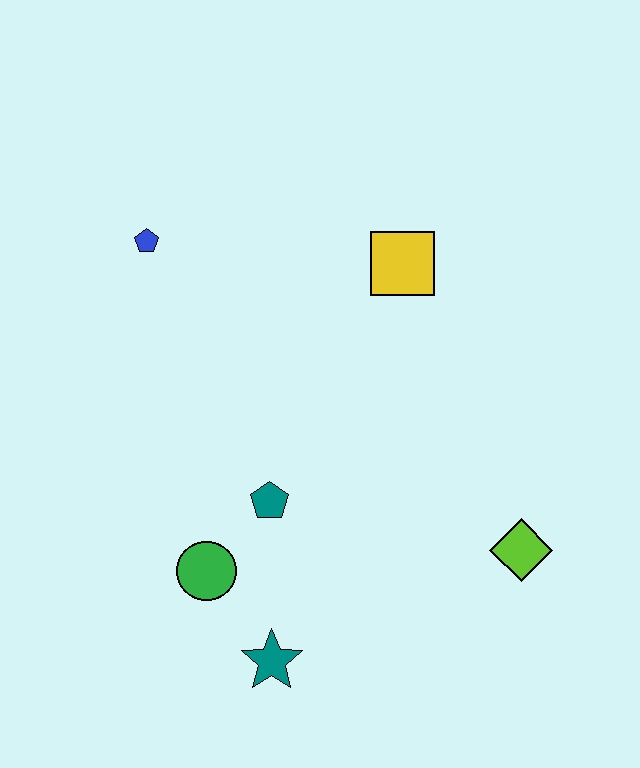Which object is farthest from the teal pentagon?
The blue pentagon is farthest from the teal pentagon.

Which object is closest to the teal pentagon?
The green circle is closest to the teal pentagon.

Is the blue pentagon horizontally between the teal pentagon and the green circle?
No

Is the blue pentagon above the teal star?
Yes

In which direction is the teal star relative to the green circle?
The teal star is below the green circle.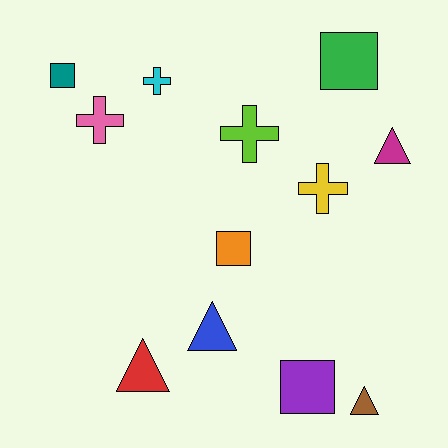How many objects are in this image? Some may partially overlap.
There are 12 objects.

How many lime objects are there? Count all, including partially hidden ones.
There is 1 lime object.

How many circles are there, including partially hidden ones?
There are no circles.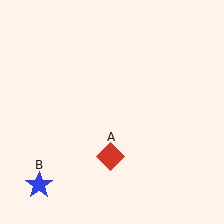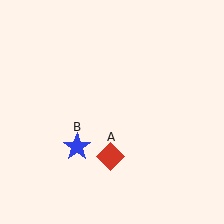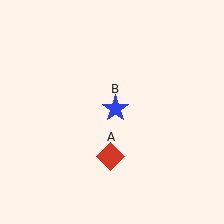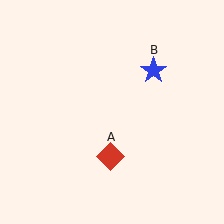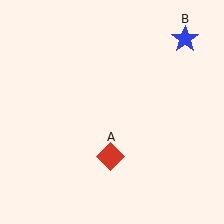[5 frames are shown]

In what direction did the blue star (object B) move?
The blue star (object B) moved up and to the right.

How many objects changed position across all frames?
1 object changed position: blue star (object B).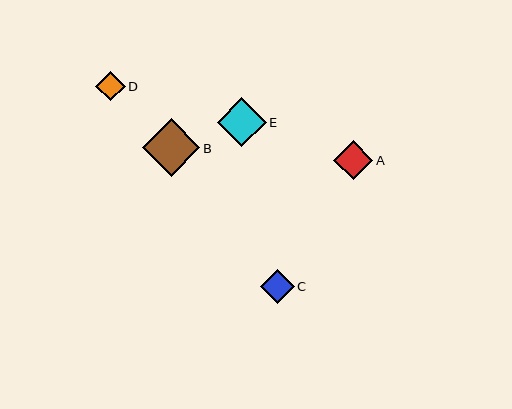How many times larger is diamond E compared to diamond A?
Diamond E is approximately 1.2 times the size of diamond A.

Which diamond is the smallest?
Diamond D is the smallest with a size of approximately 30 pixels.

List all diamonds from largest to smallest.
From largest to smallest: B, E, A, C, D.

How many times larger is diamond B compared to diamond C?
Diamond B is approximately 1.7 times the size of diamond C.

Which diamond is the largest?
Diamond B is the largest with a size of approximately 57 pixels.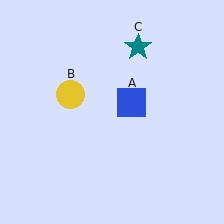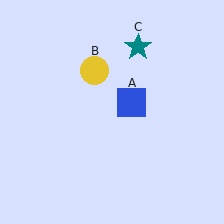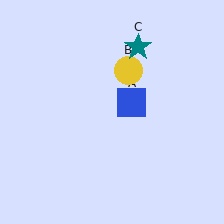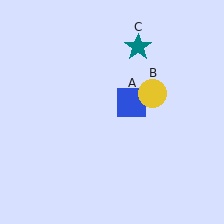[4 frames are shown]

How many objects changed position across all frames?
1 object changed position: yellow circle (object B).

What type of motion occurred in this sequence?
The yellow circle (object B) rotated clockwise around the center of the scene.